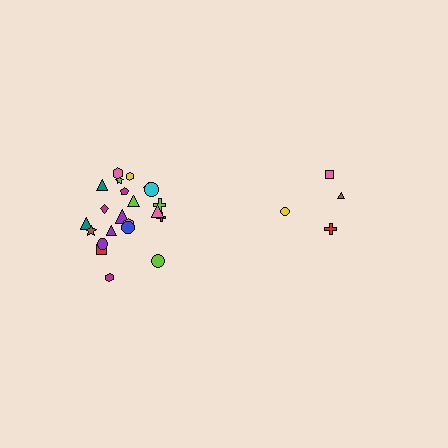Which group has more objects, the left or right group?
The left group.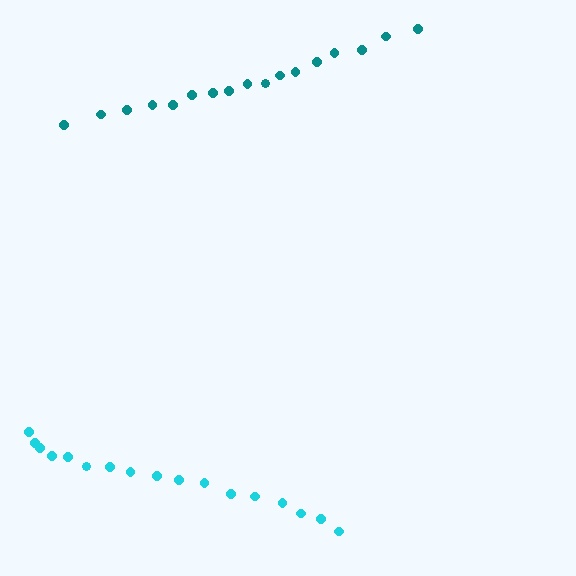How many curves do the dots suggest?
There are 2 distinct paths.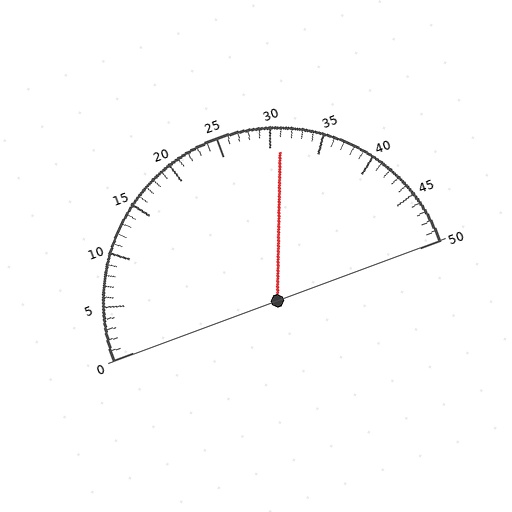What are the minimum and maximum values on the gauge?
The gauge ranges from 0 to 50.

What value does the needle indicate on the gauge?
The needle indicates approximately 31.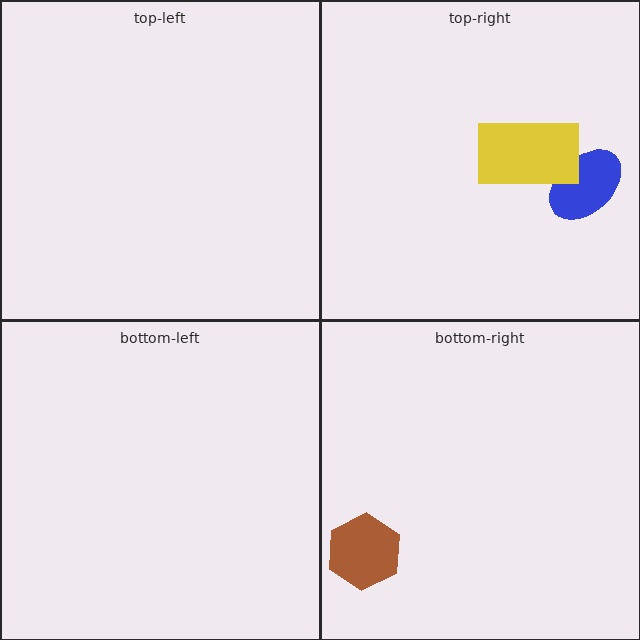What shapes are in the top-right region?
The blue ellipse, the yellow rectangle.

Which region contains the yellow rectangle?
The top-right region.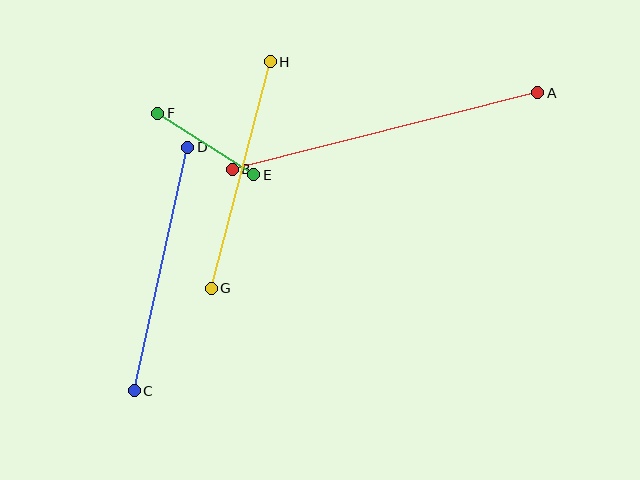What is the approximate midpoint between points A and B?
The midpoint is at approximately (385, 131) pixels.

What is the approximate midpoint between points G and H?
The midpoint is at approximately (241, 175) pixels.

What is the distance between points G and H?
The distance is approximately 234 pixels.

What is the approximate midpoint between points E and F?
The midpoint is at approximately (206, 144) pixels.